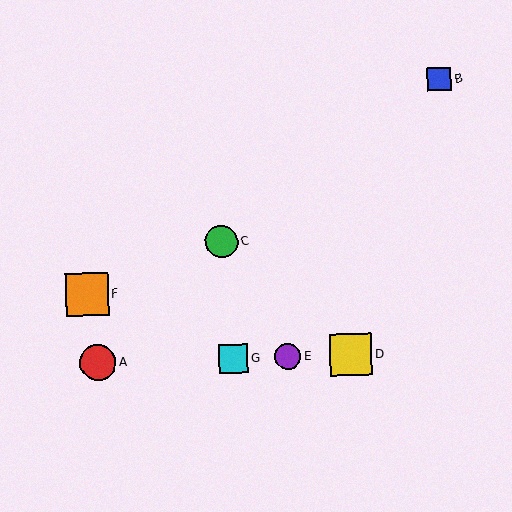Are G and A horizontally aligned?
Yes, both are at y≈359.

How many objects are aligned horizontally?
4 objects (A, D, E, G) are aligned horizontally.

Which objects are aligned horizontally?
Objects A, D, E, G are aligned horizontally.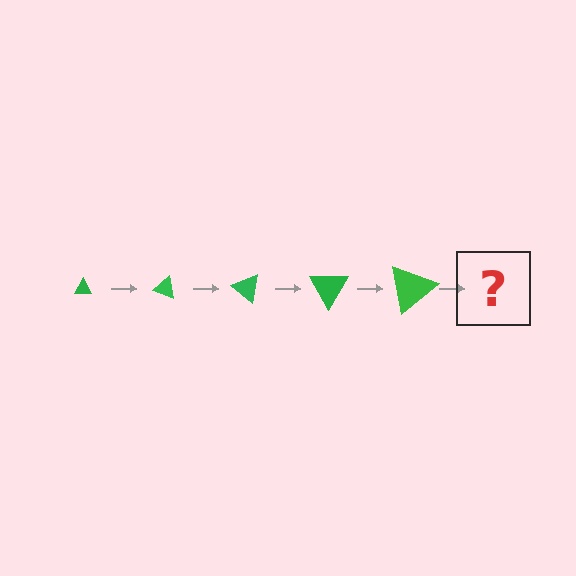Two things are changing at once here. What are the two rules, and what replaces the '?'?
The two rules are that the triangle grows larger each step and it rotates 20 degrees each step. The '?' should be a triangle, larger than the previous one and rotated 100 degrees from the start.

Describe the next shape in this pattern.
It should be a triangle, larger than the previous one and rotated 100 degrees from the start.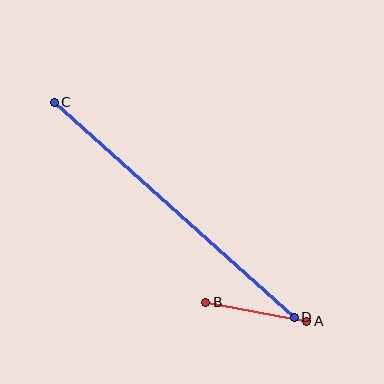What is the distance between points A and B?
The distance is approximately 103 pixels.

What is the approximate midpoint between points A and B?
The midpoint is at approximately (256, 312) pixels.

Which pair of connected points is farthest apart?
Points C and D are farthest apart.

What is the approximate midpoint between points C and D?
The midpoint is at approximately (174, 210) pixels.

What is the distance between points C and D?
The distance is approximately 322 pixels.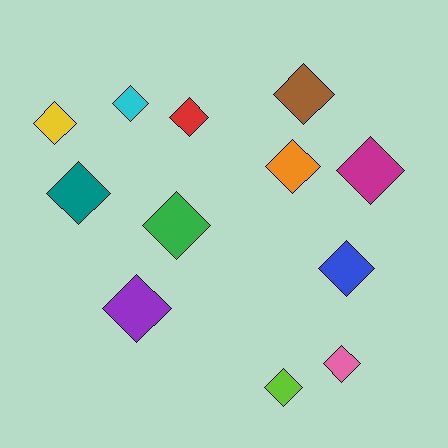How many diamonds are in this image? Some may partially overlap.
There are 12 diamonds.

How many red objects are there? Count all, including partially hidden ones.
There is 1 red object.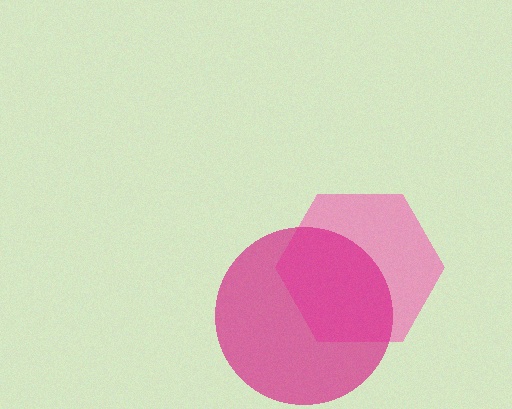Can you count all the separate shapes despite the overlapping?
Yes, there are 2 separate shapes.